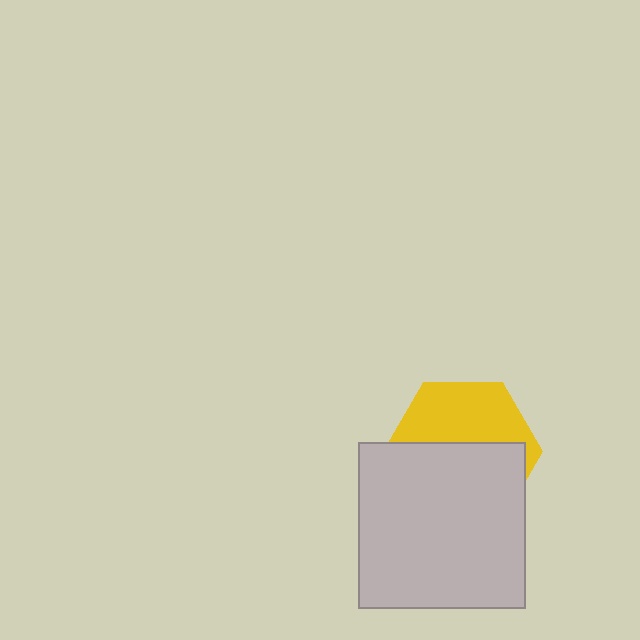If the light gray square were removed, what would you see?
You would see the complete yellow hexagon.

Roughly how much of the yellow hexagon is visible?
A small part of it is visible (roughly 43%).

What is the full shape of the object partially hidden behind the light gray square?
The partially hidden object is a yellow hexagon.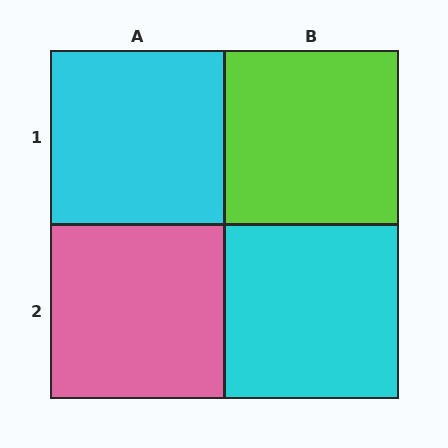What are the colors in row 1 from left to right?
Cyan, lime.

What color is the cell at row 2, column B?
Cyan.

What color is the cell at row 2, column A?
Pink.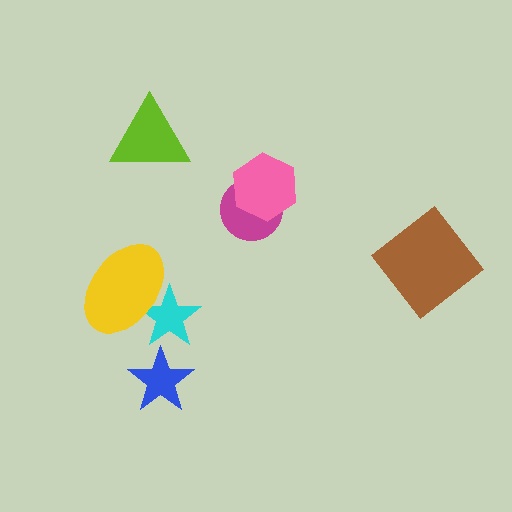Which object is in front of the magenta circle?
The pink hexagon is in front of the magenta circle.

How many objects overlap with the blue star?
0 objects overlap with the blue star.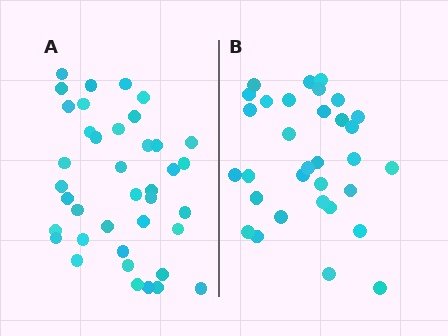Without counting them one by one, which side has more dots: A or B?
Region A (the left region) has more dots.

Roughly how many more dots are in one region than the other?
Region A has roughly 8 or so more dots than region B.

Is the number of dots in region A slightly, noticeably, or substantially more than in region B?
Region A has only slightly more — the two regions are fairly close. The ratio is roughly 1.2 to 1.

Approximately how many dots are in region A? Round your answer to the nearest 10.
About 40 dots. (The exact count is 39, which rounds to 40.)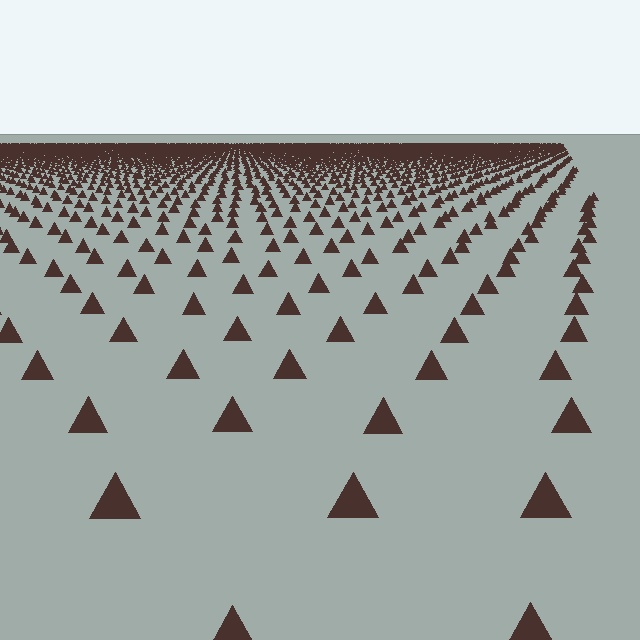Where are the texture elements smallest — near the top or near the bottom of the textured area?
Near the top.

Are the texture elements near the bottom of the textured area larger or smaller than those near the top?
Larger. Near the bottom, elements are closer to the viewer and appear at a bigger on-screen size.